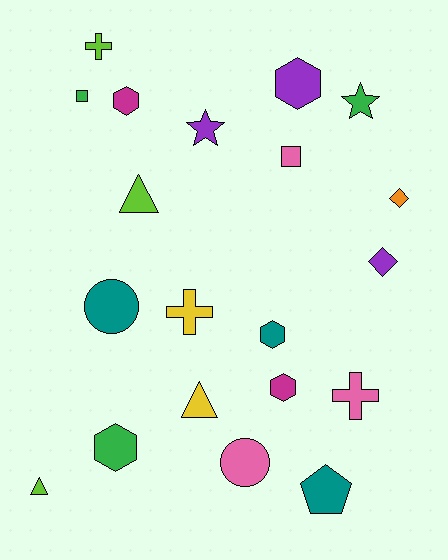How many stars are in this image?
There are 2 stars.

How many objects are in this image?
There are 20 objects.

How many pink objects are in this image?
There are 3 pink objects.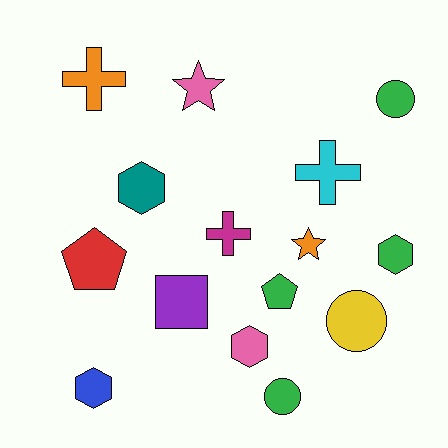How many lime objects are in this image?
There are no lime objects.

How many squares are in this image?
There is 1 square.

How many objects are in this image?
There are 15 objects.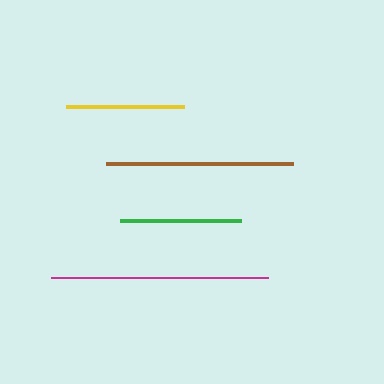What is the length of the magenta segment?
The magenta segment is approximately 217 pixels long.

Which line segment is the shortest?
The yellow line is the shortest at approximately 118 pixels.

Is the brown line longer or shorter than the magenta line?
The magenta line is longer than the brown line.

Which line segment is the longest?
The magenta line is the longest at approximately 217 pixels.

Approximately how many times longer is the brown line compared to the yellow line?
The brown line is approximately 1.6 times the length of the yellow line.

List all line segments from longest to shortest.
From longest to shortest: magenta, brown, green, yellow.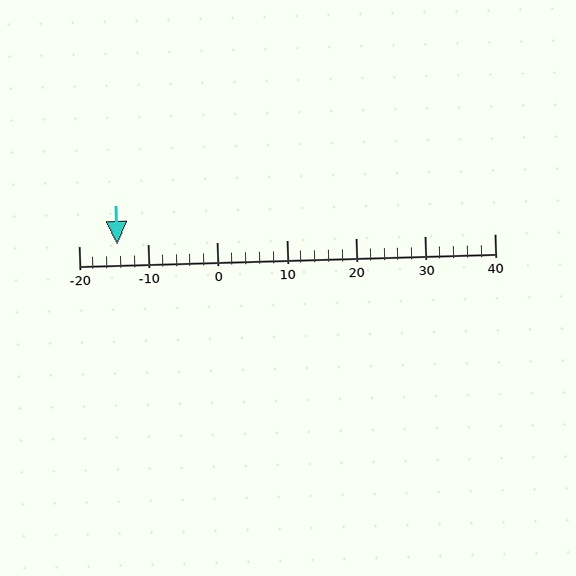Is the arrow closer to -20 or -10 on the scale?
The arrow is closer to -10.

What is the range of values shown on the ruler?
The ruler shows values from -20 to 40.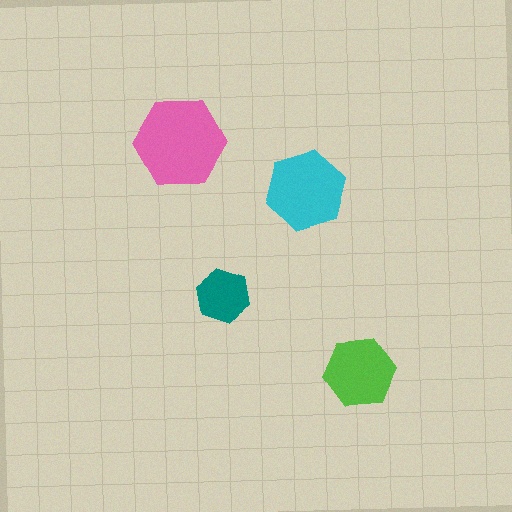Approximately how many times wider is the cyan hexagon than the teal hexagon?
About 1.5 times wider.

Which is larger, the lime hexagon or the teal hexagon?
The lime one.